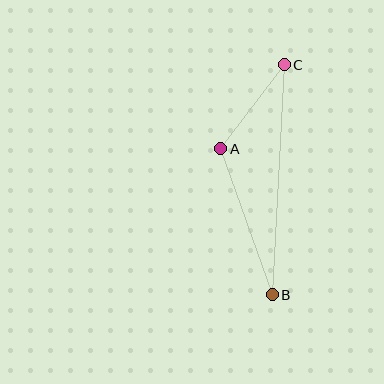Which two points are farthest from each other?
Points B and C are farthest from each other.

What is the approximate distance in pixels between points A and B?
The distance between A and B is approximately 155 pixels.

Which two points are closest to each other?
Points A and C are closest to each other.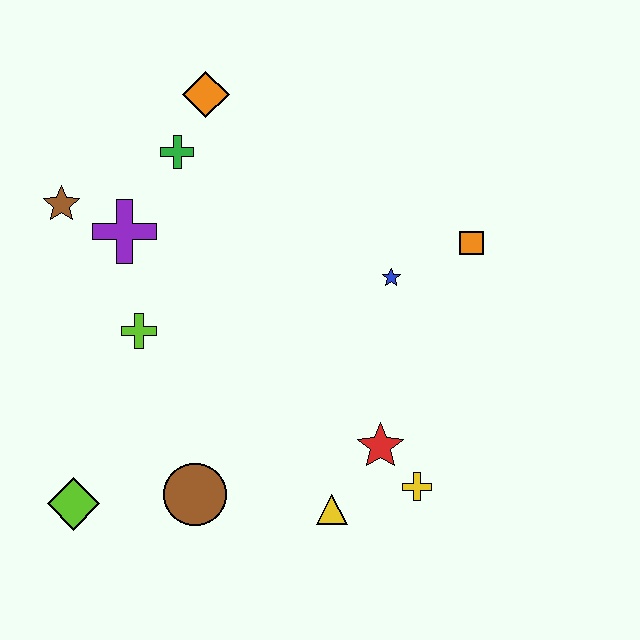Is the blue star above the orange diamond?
No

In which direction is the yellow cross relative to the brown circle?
The yellow cross is to the right of the brown circle.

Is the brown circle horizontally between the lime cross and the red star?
Yes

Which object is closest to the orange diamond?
The green cross is closest to the orange diamond.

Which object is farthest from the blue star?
The lime diamond is farthest from the blue star.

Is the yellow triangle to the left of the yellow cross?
Yes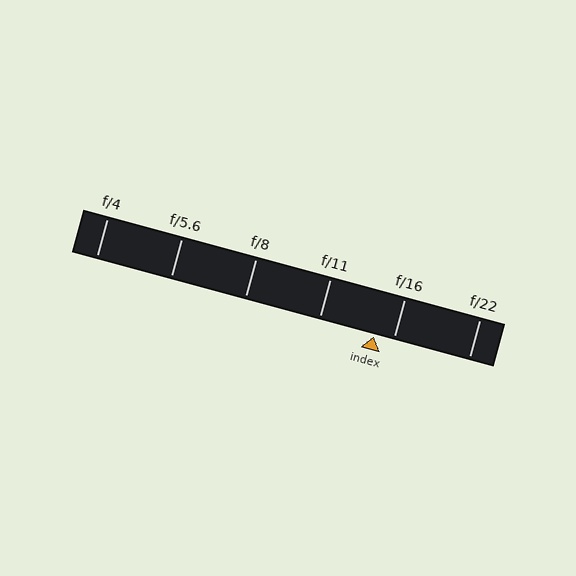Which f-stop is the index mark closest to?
The index mark is closest to f/16.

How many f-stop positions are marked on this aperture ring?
There are 6 f-stop positions marked.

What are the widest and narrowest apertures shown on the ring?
The widest aperture shown is f/4 and the narrowest is f/22.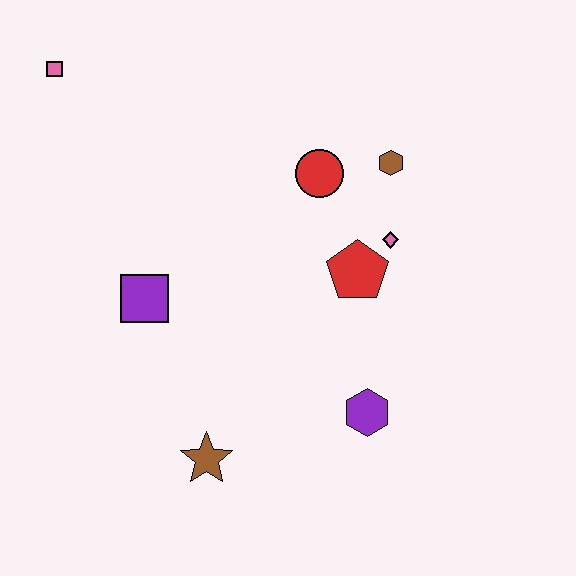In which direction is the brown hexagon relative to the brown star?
The brown hexagon is above the brown star.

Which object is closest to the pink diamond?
The red pentagon is closest to the pink diamond.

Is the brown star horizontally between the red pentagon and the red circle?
No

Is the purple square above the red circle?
No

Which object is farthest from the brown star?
The pink square is farthest from the brown star.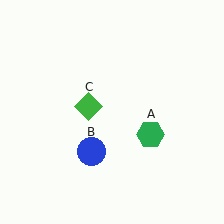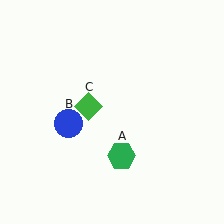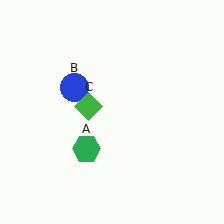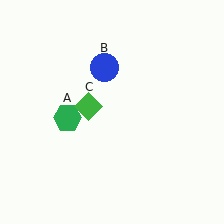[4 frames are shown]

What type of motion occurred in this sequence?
The green hexagon (object A), blue circle (object B) rotated clockwise around the center of the scene.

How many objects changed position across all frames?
2 objects changed position: green hexagon (object A), blue circle (object B).